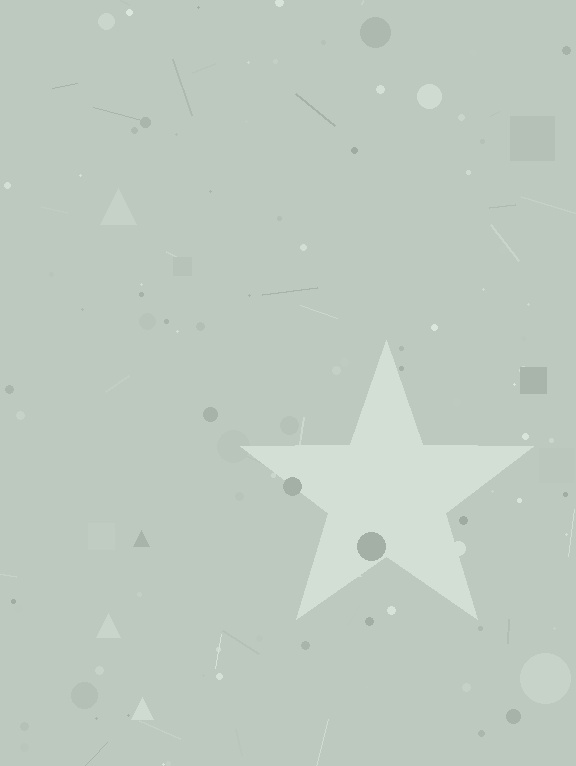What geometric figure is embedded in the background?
A star is embedded in the background.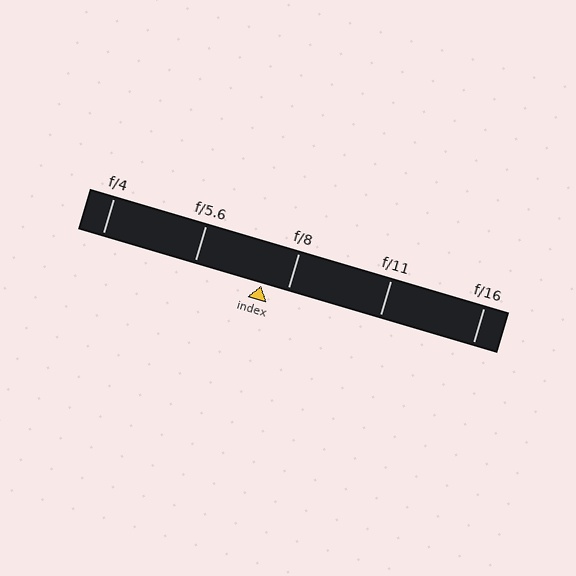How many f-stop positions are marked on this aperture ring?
There are 5 f-stop positions marked.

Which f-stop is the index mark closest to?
The index mark is closest to f/8.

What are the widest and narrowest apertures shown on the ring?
The widest aperture shown is f/4 and the narrowest is f/16.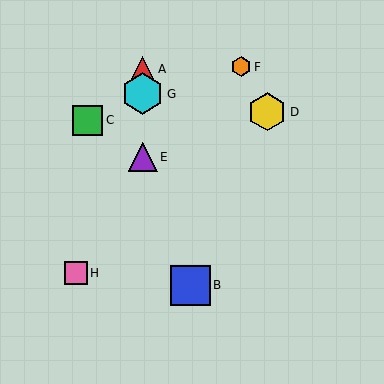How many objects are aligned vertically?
3 objects (A, E, G) are aligned vertically.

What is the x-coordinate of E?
Object E is at x≈143.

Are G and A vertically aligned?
Yes, both are at x≈143.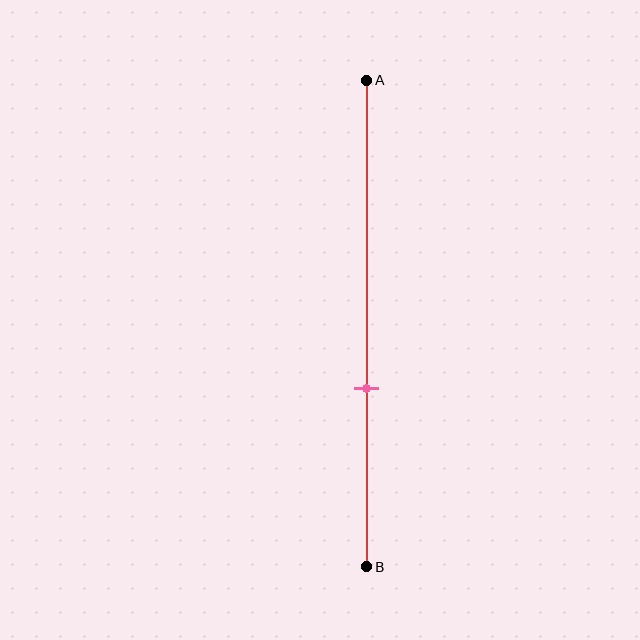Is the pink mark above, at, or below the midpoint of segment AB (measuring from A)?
The pink mark is below the midpoint of segment AB.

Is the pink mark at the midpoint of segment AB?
No, the mark is at about 65% from A, not at the 50% midpoint.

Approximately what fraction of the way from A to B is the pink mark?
The pink mark is approximately 65% of the way from A to B.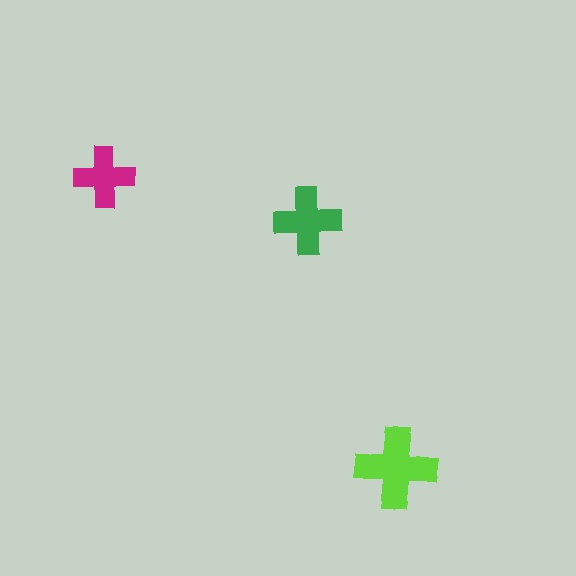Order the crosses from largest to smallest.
the lime one, the green one, the magenta one.